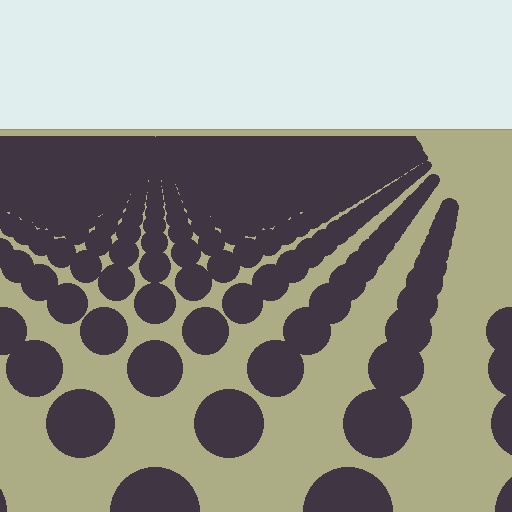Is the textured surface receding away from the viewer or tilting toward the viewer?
The surface is receding away from the viewer. Texture elements get smaller and denser toward the top.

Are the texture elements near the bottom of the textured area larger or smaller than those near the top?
Larger. Near the bottom, elements are closer to the viewer and appear at a bigger on-screen size.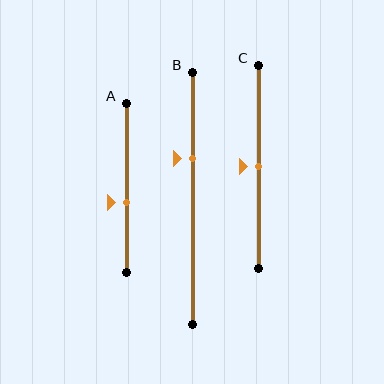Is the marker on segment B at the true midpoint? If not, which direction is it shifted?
No, the marker on segment B is shifted upward by about 16% of the segment length.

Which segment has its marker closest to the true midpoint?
Segment C has its marker closest to the true midpoint.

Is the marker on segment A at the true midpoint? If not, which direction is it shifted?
No, the marker on segment A is shifted downward by about 8% of the segment length.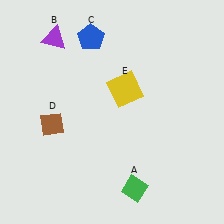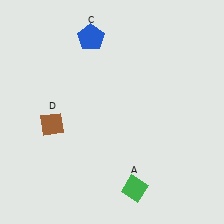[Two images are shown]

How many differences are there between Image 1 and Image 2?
There are 2 differences between the two images.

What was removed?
The yellow square (E), the purple triangle (B) were removed in Image 2.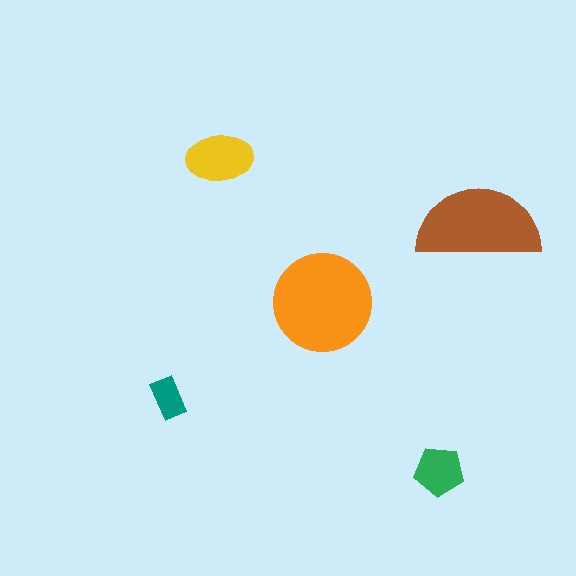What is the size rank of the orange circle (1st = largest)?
1st.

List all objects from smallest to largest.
The teal rectangle, the green pentagon, the yellow ellipse, the brown semicircle, the orange circle.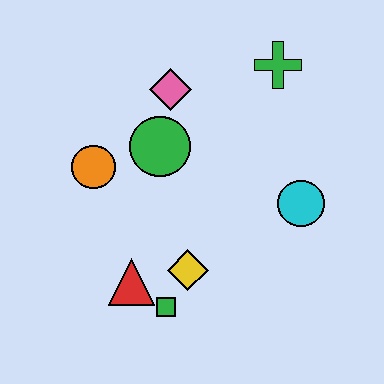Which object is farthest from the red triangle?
The green cross is farthest from the red triangle.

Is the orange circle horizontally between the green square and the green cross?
No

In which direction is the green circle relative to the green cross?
The green circle is to the left of the green cross.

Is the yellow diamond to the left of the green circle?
No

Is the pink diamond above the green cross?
No